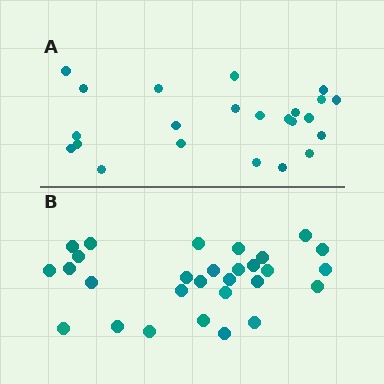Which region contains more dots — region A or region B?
Region B (the bottom region) has more dots.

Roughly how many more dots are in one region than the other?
Region B has about 6 more dots than region A.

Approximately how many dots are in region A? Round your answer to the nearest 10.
About 20 dots. (The exact count is 23, which rounds to 20.)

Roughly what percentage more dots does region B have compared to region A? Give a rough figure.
About 25% more.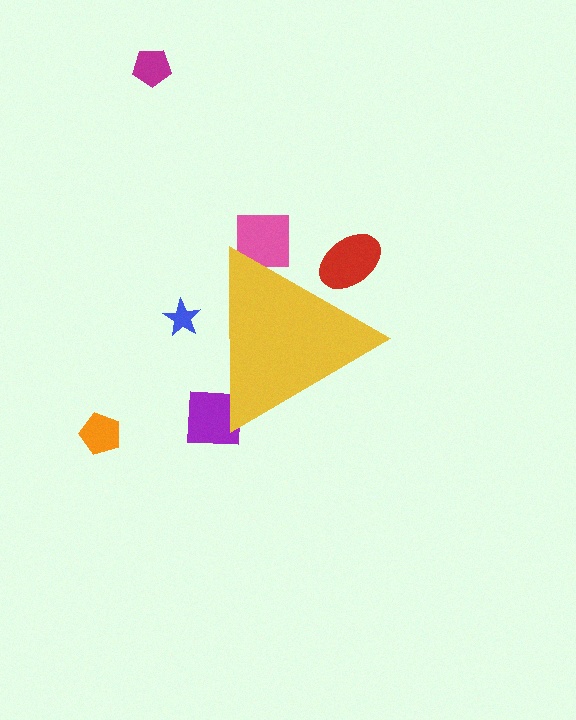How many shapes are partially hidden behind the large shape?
4 shapes are partially hidden.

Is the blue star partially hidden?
Yes, the blue star is partially hidden behind the yellow triangle.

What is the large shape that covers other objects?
A yellow triangle.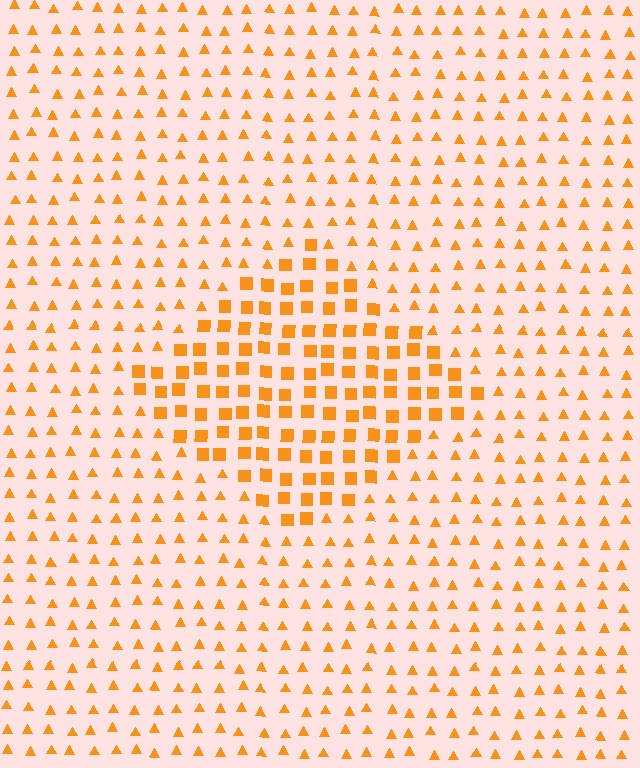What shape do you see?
I see a diamond.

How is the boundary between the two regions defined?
The boundary is defined by a change in element shape: squares inside vs. triangles outside. All elements share the same color and spacing.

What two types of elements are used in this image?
The image uses squares inside the diamond region and triangles outside it.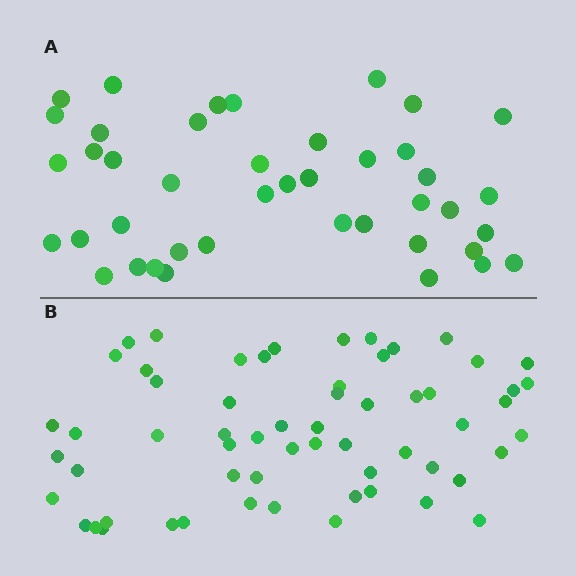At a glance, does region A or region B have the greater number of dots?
Region B (the bottom region) has more dots.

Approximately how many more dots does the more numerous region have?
Region B has approximately 20 more dots than region A.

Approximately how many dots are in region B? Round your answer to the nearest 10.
About 60 dots.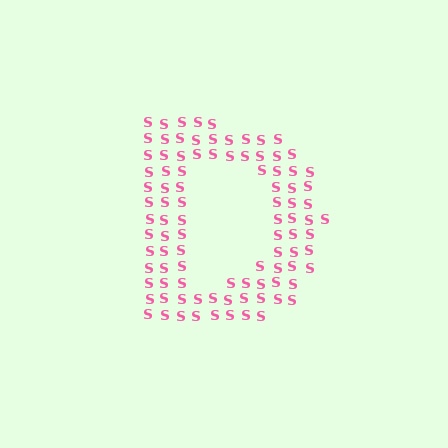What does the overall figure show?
The overall figure shows the letter D.